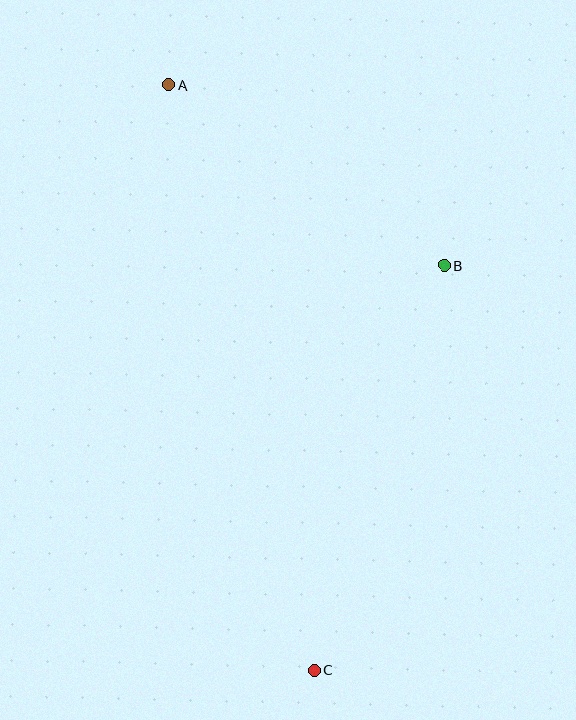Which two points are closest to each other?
Points A and B are closest to each other.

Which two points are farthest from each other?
Points A and C are farthest from each other.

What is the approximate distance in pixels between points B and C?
The distance between B and C is approximately 425 pixels.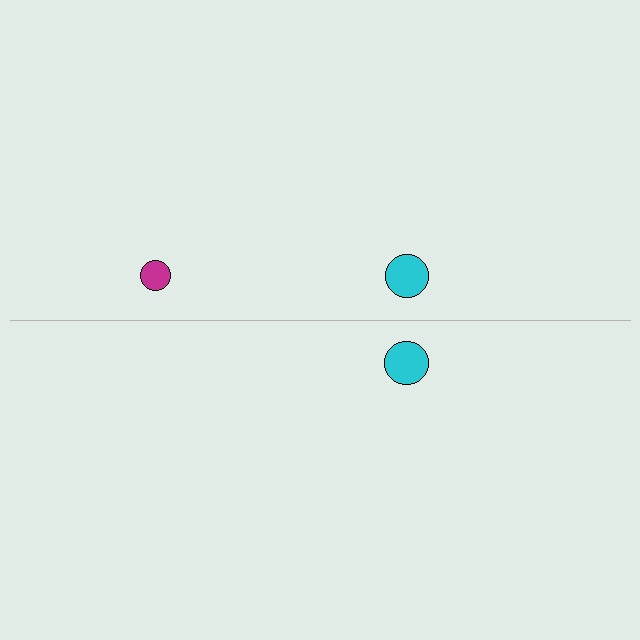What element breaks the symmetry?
A magenta circle is missing from the bottom side.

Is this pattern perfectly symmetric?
No, the pattern is not perfectly symmetric. A magenta circle is missing from the bottom side.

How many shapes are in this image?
There are 3 shapes in this image.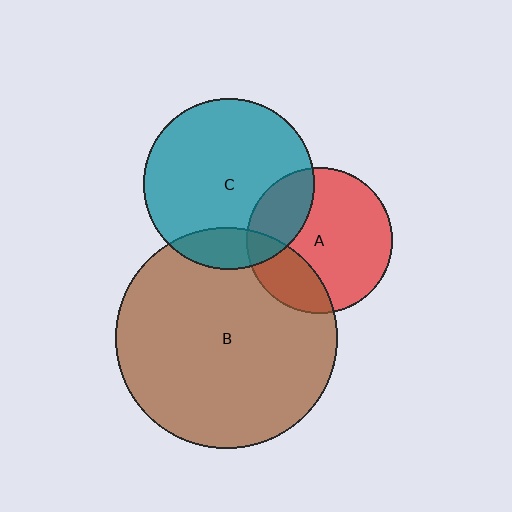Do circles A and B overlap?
Yes.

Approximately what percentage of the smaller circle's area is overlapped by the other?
Approximately 25%.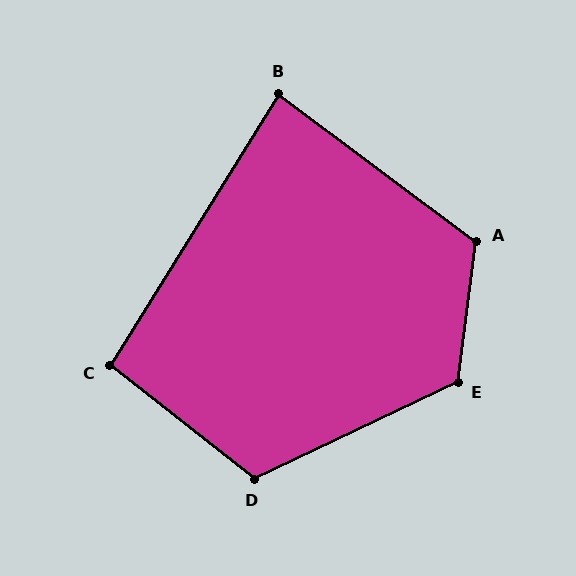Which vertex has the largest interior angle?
E, at approximately 123 degrees.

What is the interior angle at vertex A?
Approximately 119 degrees (obtuse).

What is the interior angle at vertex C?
Approximately 96 degrees (obtuse).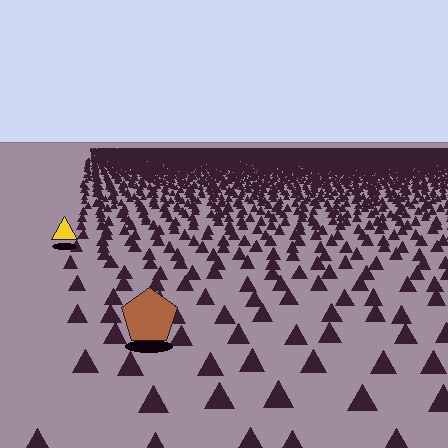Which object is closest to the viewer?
The brown pentagon is closest. The texture marks near it are larger and more spread out.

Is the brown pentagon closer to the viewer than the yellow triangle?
Yes. The brown pentagon is closer — you can tell from the texture gradient: the ground texture is coarser near it.